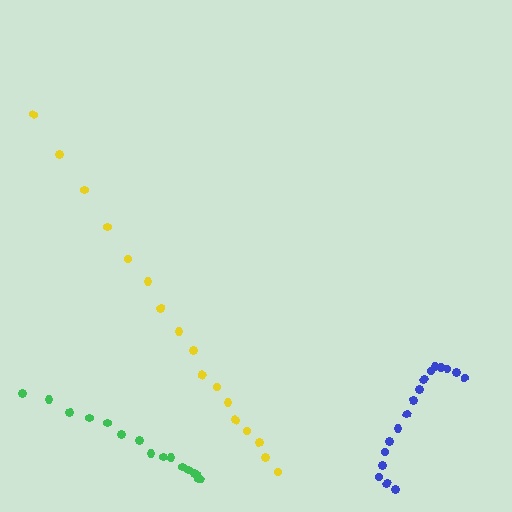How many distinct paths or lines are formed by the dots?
There are 3 distinct paths.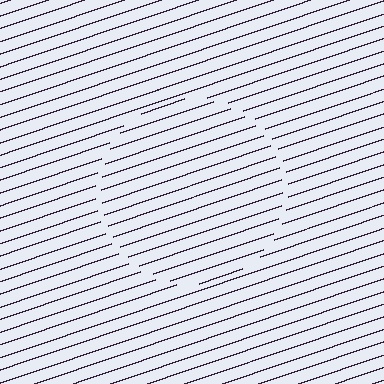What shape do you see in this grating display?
An illusory circle. The interior of the shape contains the same grating, shifted by half a period — the contour is defined by the phase discontinuity where line-ends from the inner and outer gratings abut.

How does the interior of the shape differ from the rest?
The interior of the shape contains the same grating, shifted by half a period — the contour is defined by the phase discontinuity where line-ends from the inner and outer gratings abut.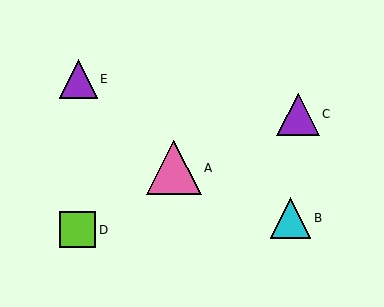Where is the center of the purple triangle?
The center of the purple triangle is at (78, 79).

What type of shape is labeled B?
Shape B is a cyan triangle.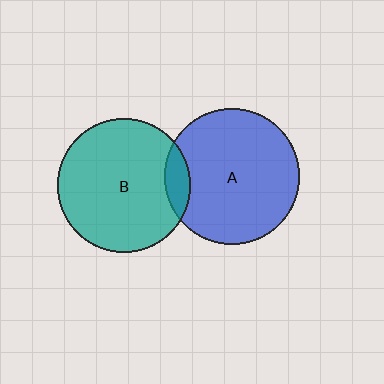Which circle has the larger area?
Circle A (blue).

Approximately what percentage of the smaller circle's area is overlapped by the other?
Approximately 10%.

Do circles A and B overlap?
Yes.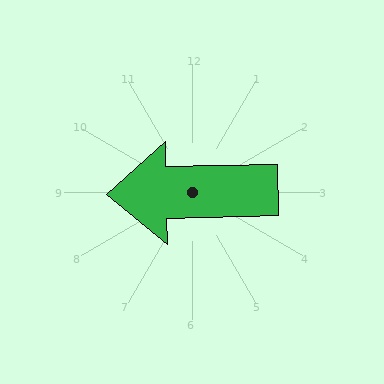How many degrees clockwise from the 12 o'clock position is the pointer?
Approximately 269 degrees.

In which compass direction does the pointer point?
West.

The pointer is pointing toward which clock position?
Roughly 9 o'clock.